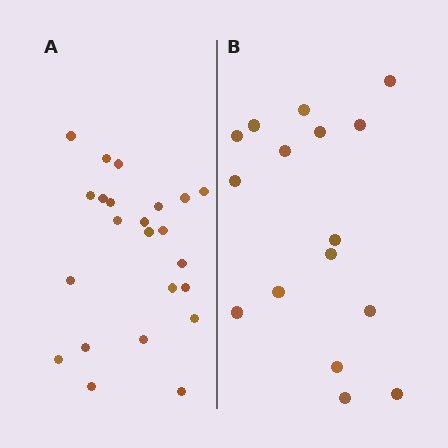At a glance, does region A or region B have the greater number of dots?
Region A (the left region) has more dots.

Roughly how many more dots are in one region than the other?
Region A has roughly 8 or so more dots than region B.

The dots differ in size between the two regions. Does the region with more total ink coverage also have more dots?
No. Region B has more total ink coverage because its dots are larger, but region A actually contains more individual dots. Total area can be misleading — the number of items is what matters here.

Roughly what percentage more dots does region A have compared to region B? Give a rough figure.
About 45% more.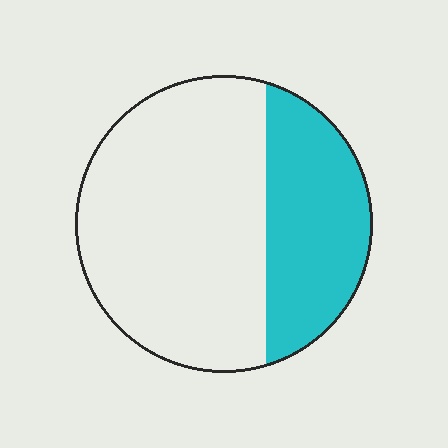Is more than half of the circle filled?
No.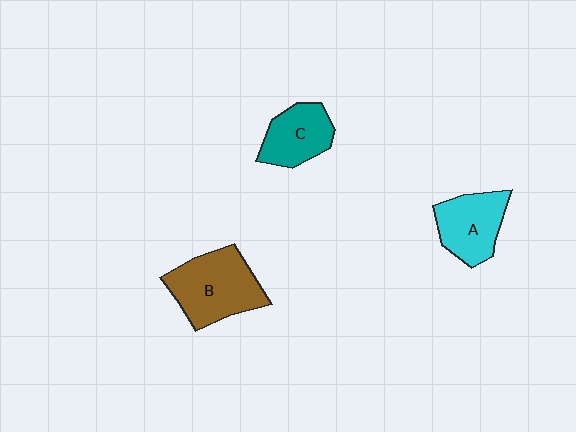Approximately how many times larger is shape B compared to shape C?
Approximately 1.5 times.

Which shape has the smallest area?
Shape C (teal).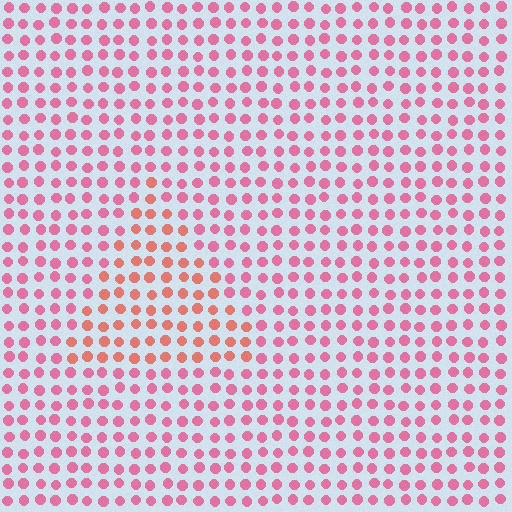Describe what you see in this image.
The image is filled with small pink elements in a uniform arrangement. A triangle-shaped region is visible where the elements are tinted to a slightly different hue, forming a subtle color boundary.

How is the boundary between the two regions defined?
The boundary is defined purely by a slight shift in hue (about 30 degrees). Spacing, size, and orientation are identical on both sides.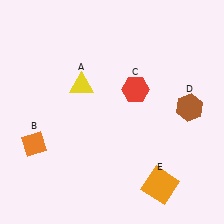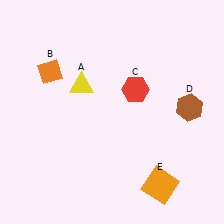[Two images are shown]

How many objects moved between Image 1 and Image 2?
1 object moved between the two images.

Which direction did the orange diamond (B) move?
The orange diamond (B) moved up.